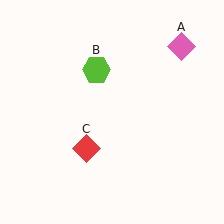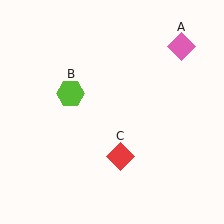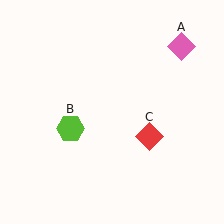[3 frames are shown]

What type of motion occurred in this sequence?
The lime hexagon (object B), red diamond (object C) rotated counterclockwise around the center of the scene.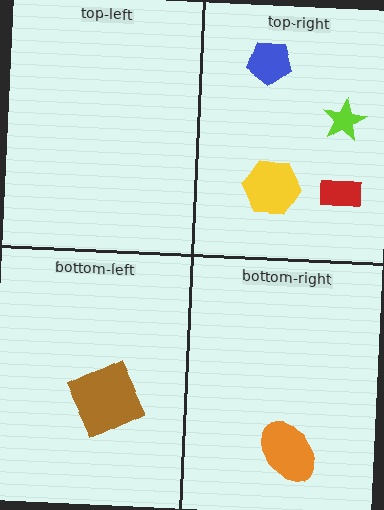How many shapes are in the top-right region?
4.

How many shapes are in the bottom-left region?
1.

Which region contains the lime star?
The top-right region.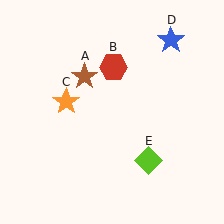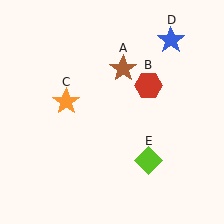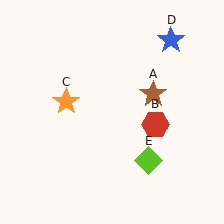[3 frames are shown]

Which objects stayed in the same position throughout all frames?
Orange star (object C) and blue star (object D) and lime diamond (object E) remained stationary.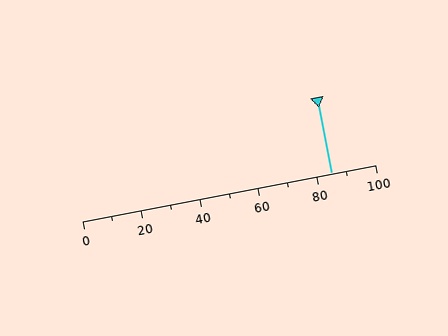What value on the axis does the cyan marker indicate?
The marker indicates approximately 85.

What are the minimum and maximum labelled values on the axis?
The axis runs from 0 to 100.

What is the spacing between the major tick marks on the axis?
The major ticks are spaced 20 apart.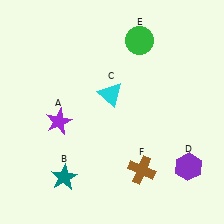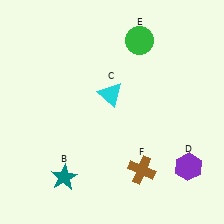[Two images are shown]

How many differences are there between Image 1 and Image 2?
There is 1 difference between the two images.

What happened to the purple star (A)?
The purple star (A) was removed in Image 2. It was in the bottom-left area of Image 1.